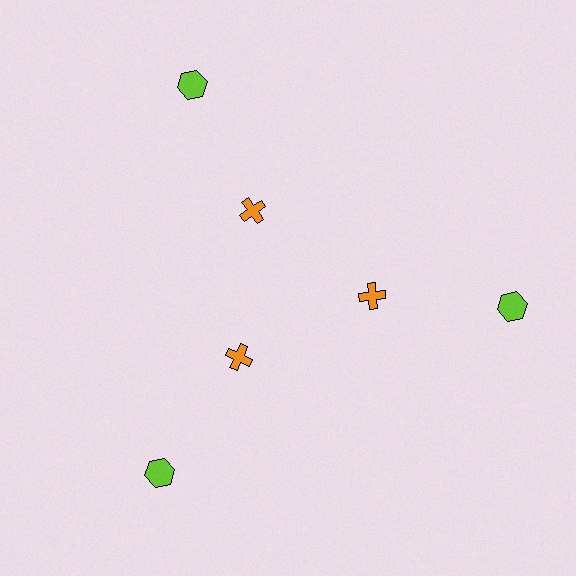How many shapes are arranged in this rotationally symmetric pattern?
There are 6 shapes, arranged in 3 groups of 2.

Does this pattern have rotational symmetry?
Yes, this pattern has 3-fold rotational symmetry. It looks the same after rotating 120 degrees around the center.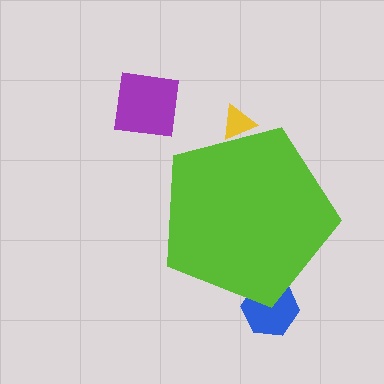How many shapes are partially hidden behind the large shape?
2 shapes are partially hidden.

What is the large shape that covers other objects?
A lime pentagon.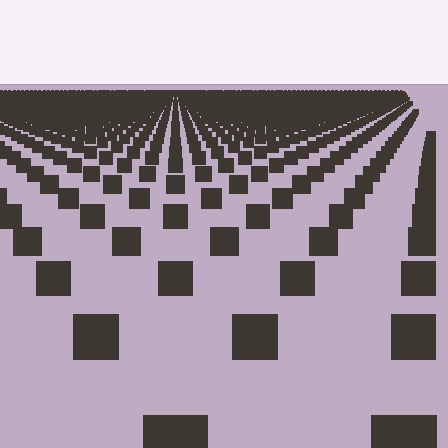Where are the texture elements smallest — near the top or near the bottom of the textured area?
Near the top.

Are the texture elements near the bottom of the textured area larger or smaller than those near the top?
Larger. Near the bottom, elements are closer to the viewer and appear at a bigger on-screen size.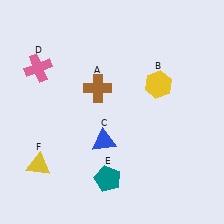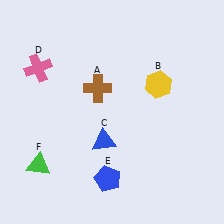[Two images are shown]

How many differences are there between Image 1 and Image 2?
There are 2 differences between the two images.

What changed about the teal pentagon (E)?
In Image 1, E is teal. In Image 2, it changed to blue.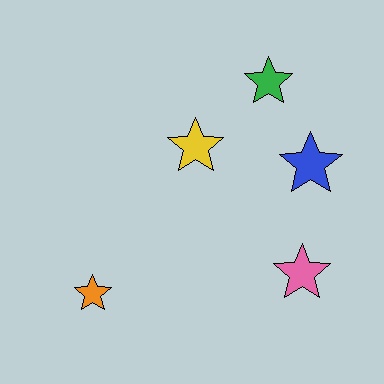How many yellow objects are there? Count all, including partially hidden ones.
There is 1 yellow object.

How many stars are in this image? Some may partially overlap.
There are 5 stars.